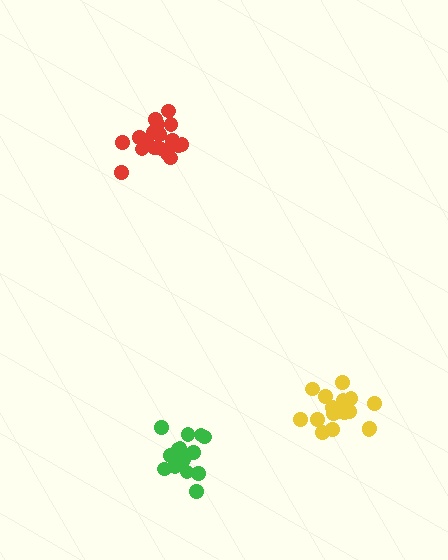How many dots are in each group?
Group 1: 18 dots, Group 2: 16 dots, Group 3: 18 dots (52 total).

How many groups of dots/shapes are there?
There are 3 groups.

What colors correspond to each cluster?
The clusters are colored: red, green, yellow.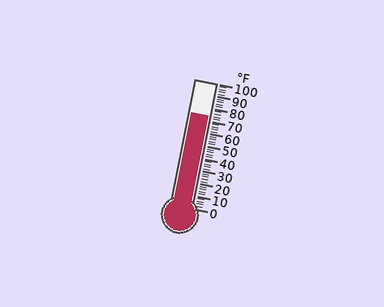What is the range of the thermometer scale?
The thermometer scale ranges from 0°F to 100°F.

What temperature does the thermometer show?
The thermometer shows approximately 74°F.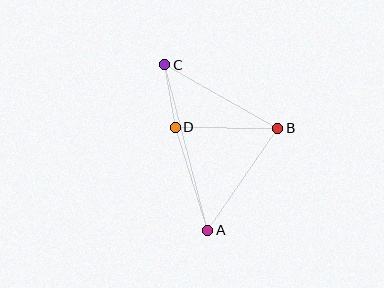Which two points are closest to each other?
Points C and D are closest to each other.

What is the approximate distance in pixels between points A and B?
The distance between A and B is approximately 124 pixels.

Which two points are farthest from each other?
Points A and C are farthest from each other.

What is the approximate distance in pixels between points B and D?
The distance between B and D is approximately 102 pixels.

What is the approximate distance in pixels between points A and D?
The distance between A and D is approximately 108 pixels.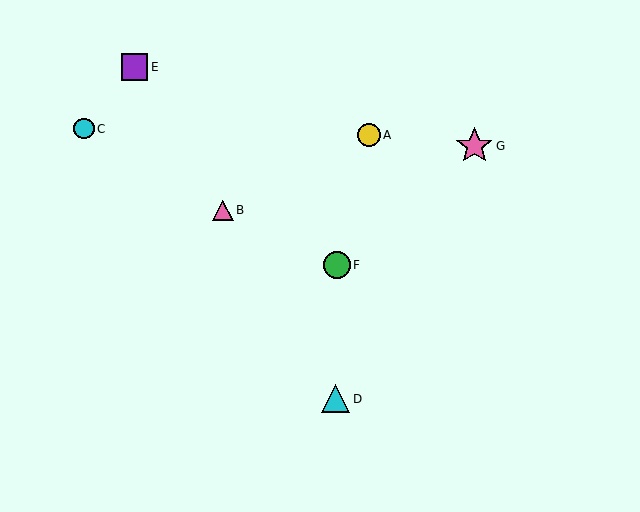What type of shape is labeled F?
Shape F is a green circle.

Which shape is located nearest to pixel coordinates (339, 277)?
The green circle (labeled F) at (337, 265) is nearest to that location.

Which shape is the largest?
The pink star (labeled G) is the largest.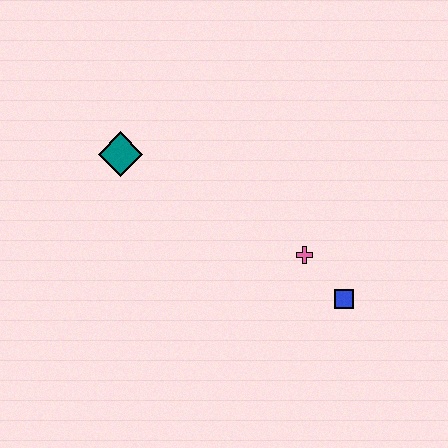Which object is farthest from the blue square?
The teal diamond is farthest from the blue square.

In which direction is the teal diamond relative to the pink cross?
The teal diamond is to the left of the pink cross.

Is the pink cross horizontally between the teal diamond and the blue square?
Yes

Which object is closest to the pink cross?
The blue square is closest to the pink cross.